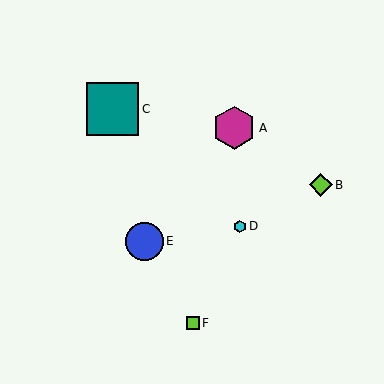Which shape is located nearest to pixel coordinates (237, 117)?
The magenta hexagon (labeled A) at (234, 128) is nearest to that location.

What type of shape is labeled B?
Shape B is a lime diamond.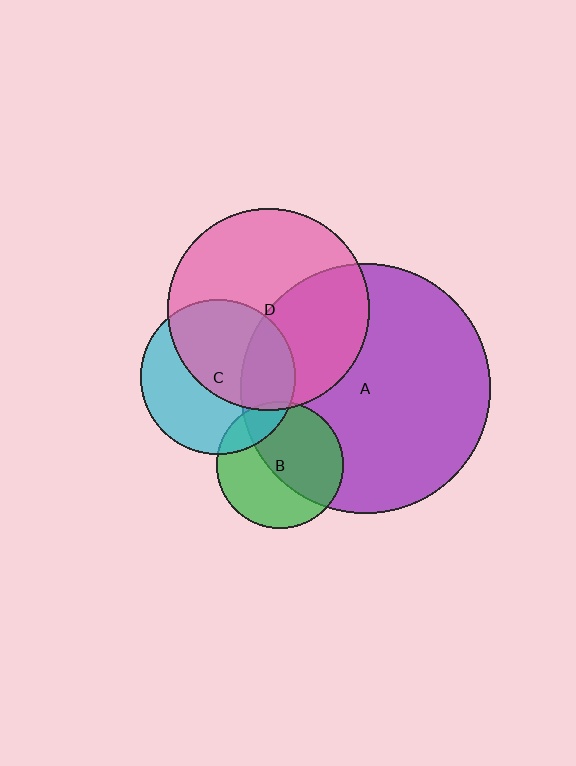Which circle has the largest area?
Circle A (purple).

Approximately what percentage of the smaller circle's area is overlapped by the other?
Approximately 25%.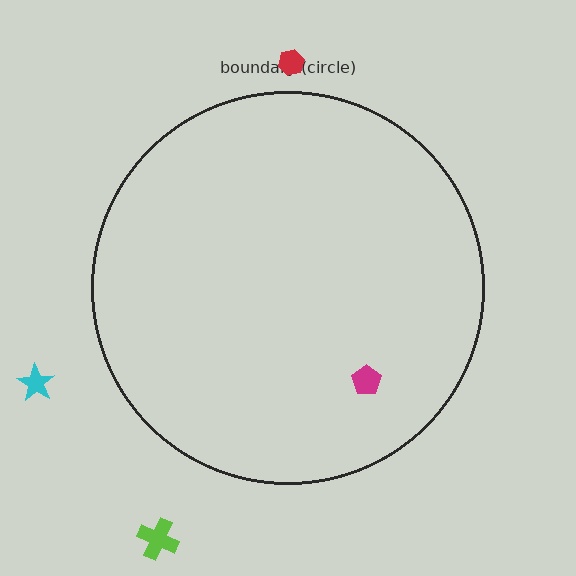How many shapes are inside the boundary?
1 inside, 3 outside.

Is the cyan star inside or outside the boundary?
Outside.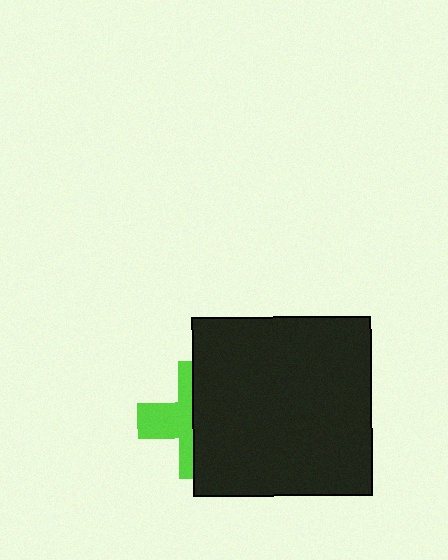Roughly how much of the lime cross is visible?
A small part of it is visible (roughly 44%).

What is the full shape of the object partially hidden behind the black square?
The partially hidden object is a lime cross.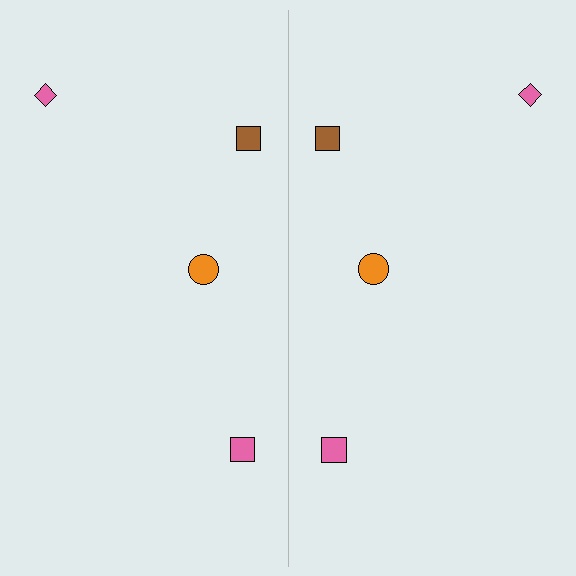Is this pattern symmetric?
Yes, this pattern has bilateral (reflection) symmetry.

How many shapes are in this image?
There are 8 shapes in this image.